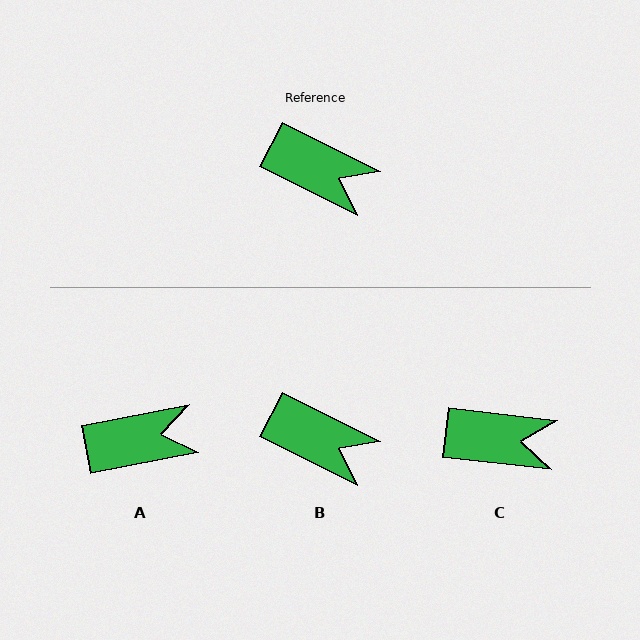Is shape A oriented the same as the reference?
No, it is off by about 38 degrees.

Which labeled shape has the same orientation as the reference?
B.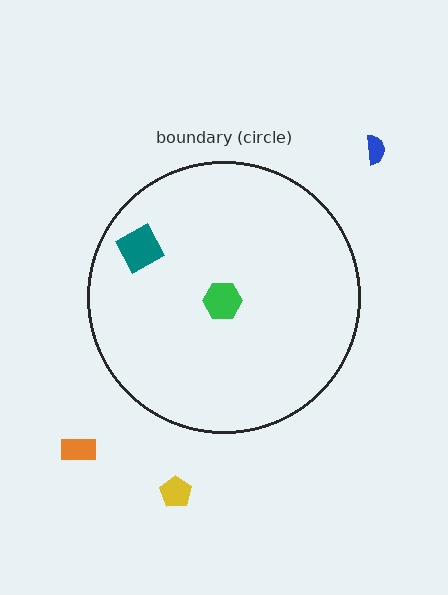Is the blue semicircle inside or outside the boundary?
Outside.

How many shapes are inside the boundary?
2 inside, 3 outside.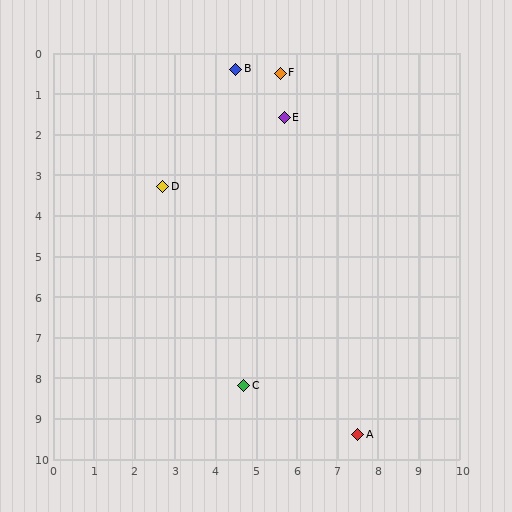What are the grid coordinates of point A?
Point A is at approximately (7.5, 9.4).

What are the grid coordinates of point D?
Point D is at approximately (2.7, 3.3).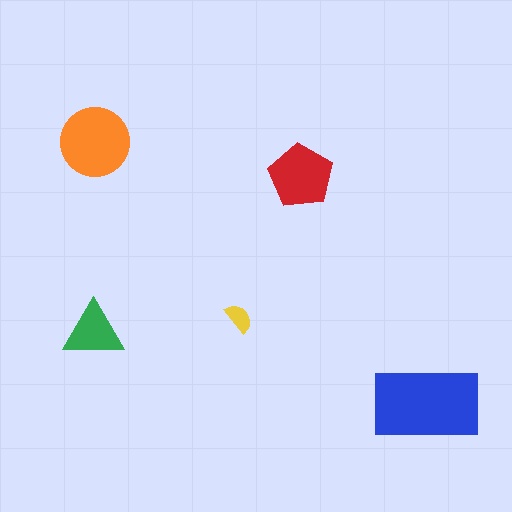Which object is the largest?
The blue rectangle.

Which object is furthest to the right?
The blue rectangle is rightmost.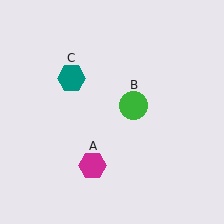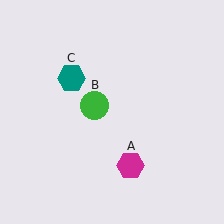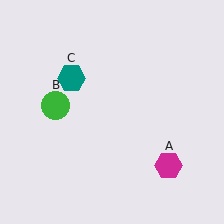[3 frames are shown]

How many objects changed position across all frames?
2 objects changed position: magenta hexagon (object A), green circle (object B).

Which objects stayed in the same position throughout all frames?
Teal hexagon (object C) remained stationary.